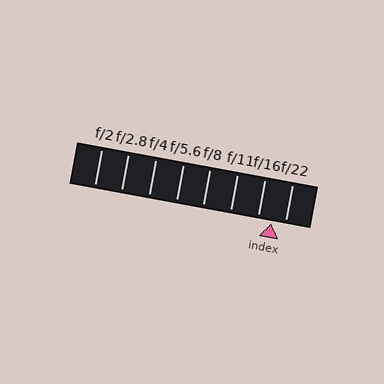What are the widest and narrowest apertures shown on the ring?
The widest aperture shown is f/2 and the narrowest is f/22.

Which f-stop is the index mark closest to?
The index mark is closest to f/16.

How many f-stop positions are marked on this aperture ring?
There are 8 f-stop positions marked.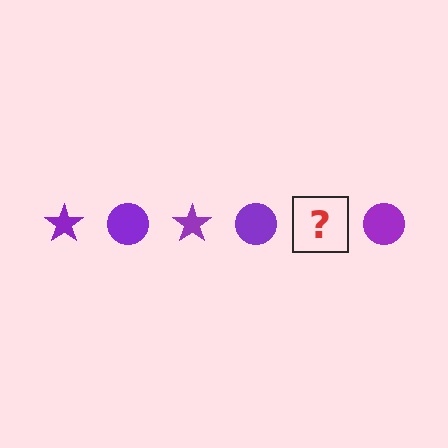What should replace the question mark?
The question mark should be replaced with a purple star.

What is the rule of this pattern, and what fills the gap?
The rule is that the pattern cycles through star, circle shapes in purple. The gap should be filled with a purple star.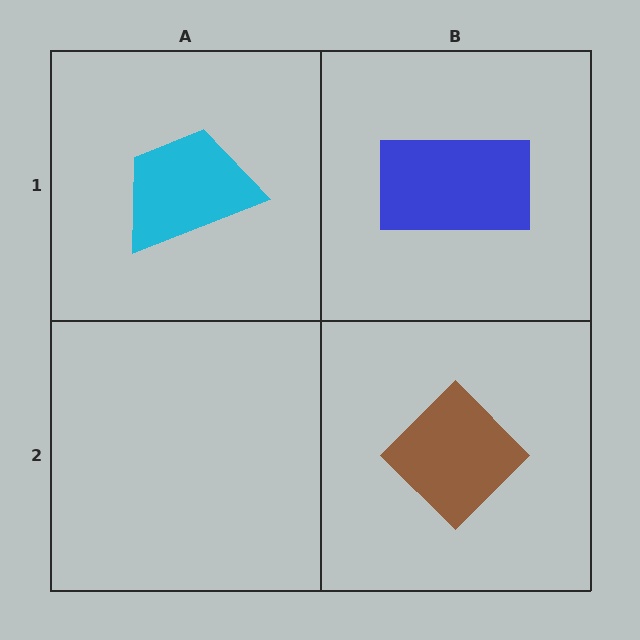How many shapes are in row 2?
1 shape.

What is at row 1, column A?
A cyan trapezoid.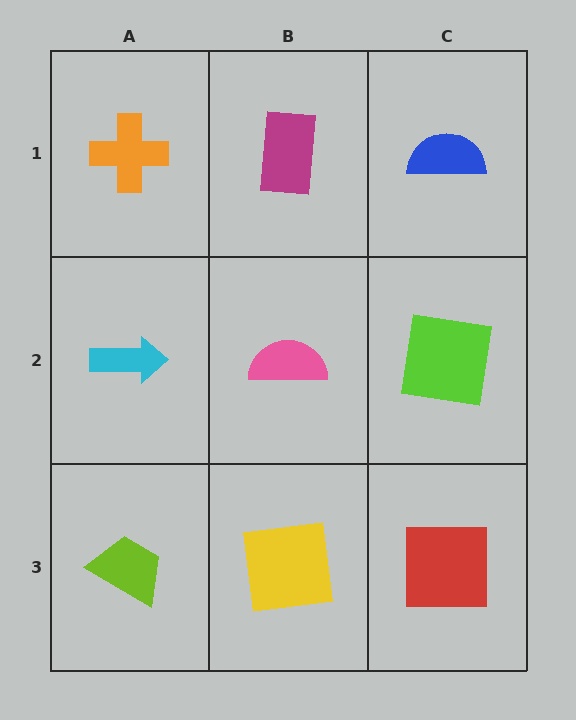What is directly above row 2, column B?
A magenta rectangle.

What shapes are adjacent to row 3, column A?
A cyan arrow (row 2, column A), a yellow square (row 3, column B).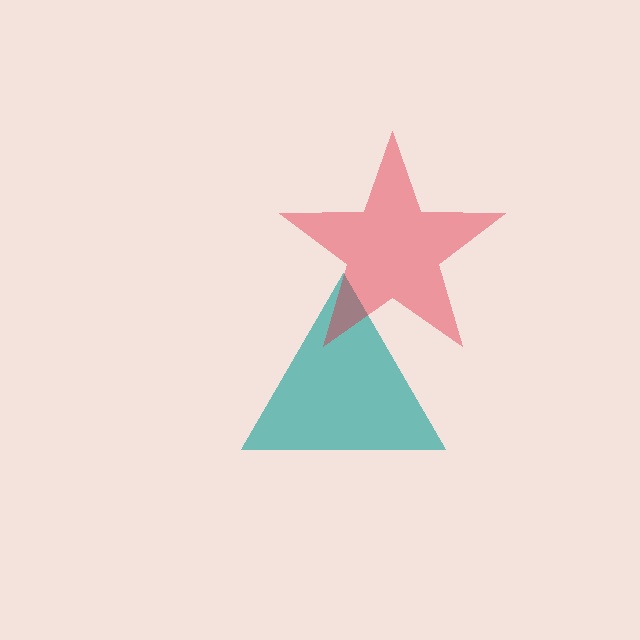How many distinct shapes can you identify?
There are 2 distinct shapes: a teal triangle, a red star.